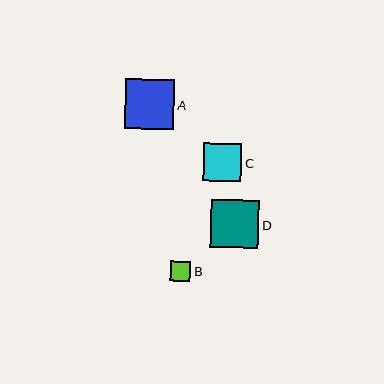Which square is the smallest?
Square B is the smallest with a size of approximately 20 pixels.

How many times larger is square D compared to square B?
Square D is approximately 2.4 times the size of square B.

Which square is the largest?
Square A is the largest with a size of approximately 49 pixels.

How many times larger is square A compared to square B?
Square A is approximately 2.4 times the size of square B.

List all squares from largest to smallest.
From largest to smallest: A, D, C, B.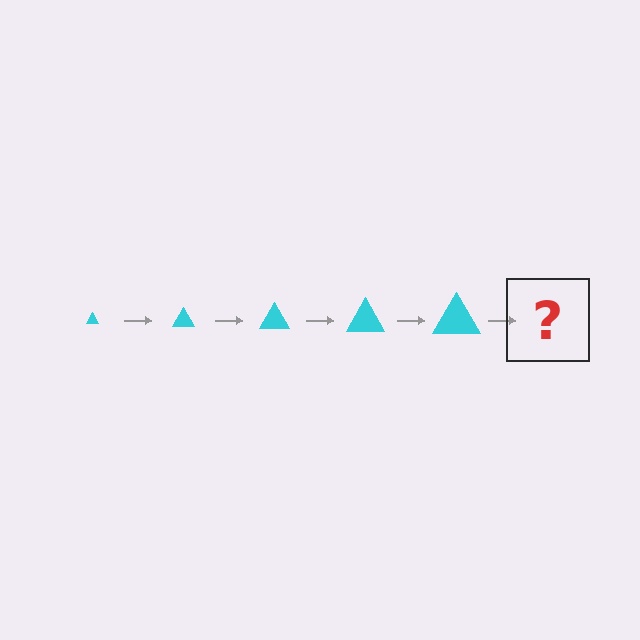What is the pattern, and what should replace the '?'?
The pattern is that the triangle gets progressively larger each step. The '?' should be a cyan triangle, larger than the previous one.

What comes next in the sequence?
The next element should be a cyan triangle, larger than the previous one.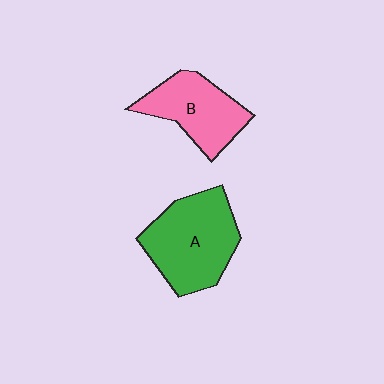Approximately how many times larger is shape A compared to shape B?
Approximately 1.4 times.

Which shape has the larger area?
Shape A (green).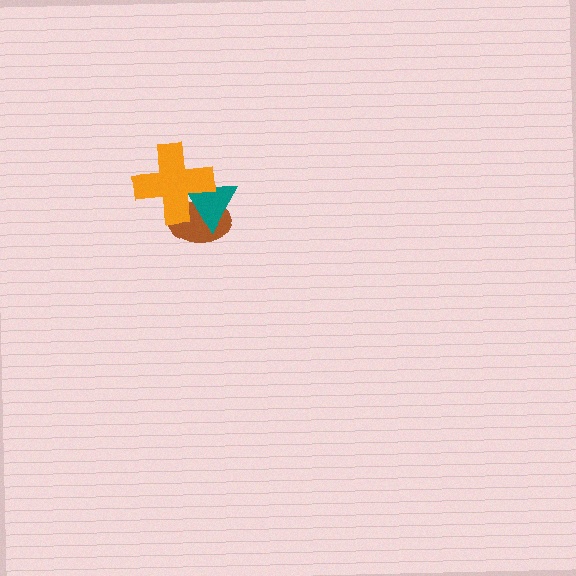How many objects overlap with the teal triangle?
2 objects overlap with the teal triangle.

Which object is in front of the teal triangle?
The orange cross is in front of the teal triangle.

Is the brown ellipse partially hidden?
Yes, it is partially covered by another shape.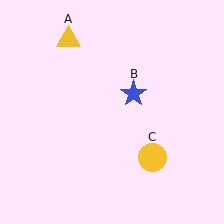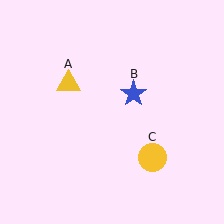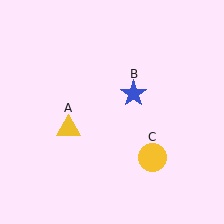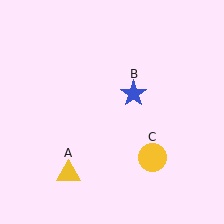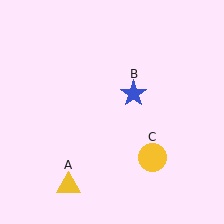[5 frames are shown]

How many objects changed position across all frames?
1 object changed position: yellow triangle (object A).